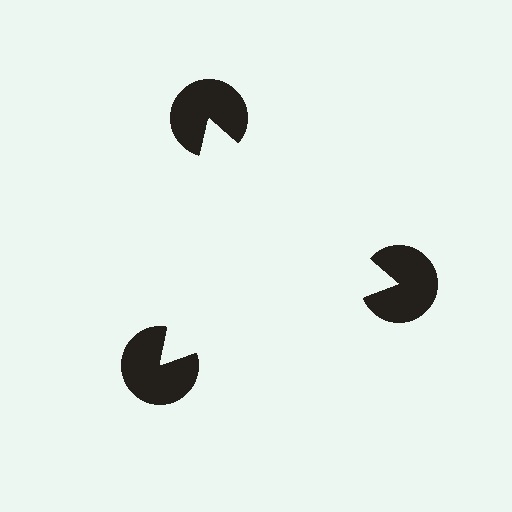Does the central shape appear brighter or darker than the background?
It typically appears slightly brighter than the background, even though no actual brightness change is drawn.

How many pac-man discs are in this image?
There are 3 — one at each vertex of the illusory triangle.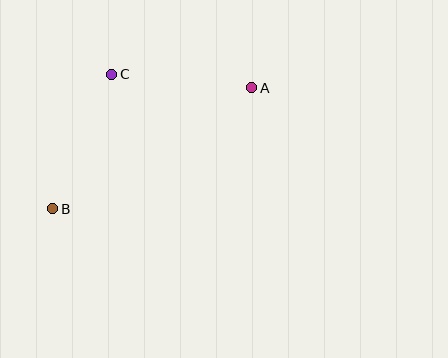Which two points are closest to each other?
Points A and C are closest to each other.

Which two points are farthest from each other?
Points A and B are farthest from each other.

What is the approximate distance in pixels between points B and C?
The distance between B and C is approximately 147 pixels.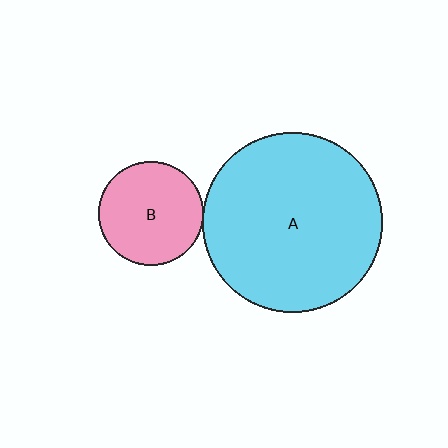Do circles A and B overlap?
Yes.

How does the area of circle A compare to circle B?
Approximately 3.0 times.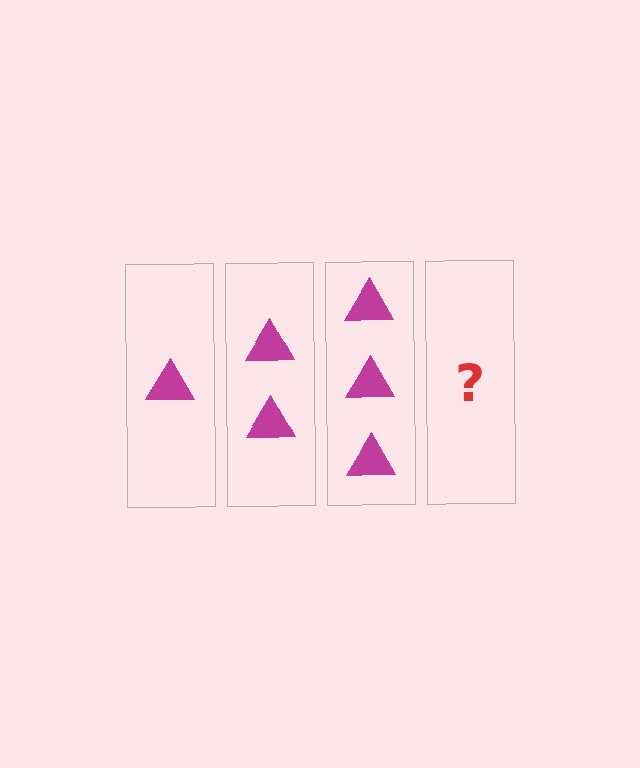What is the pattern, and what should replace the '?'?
The pattern is that each step adds one more triangle. The '?' should be 4 triangles.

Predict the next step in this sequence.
The next step is 4 triangles.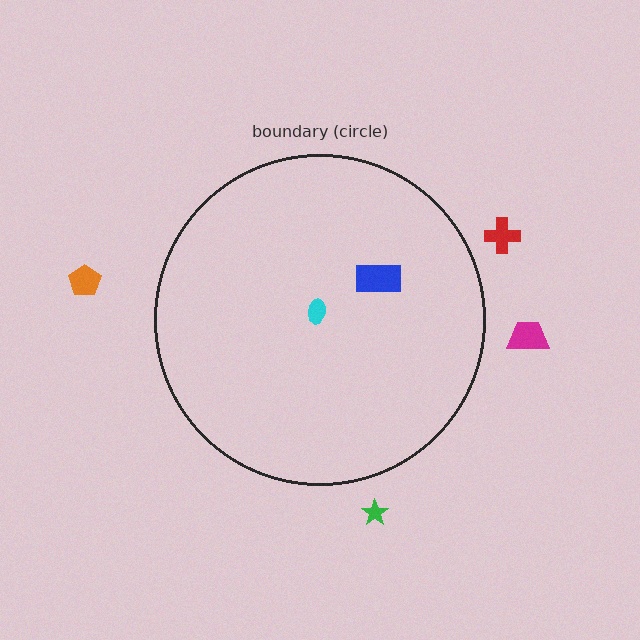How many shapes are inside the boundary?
2 inside, 4 outside.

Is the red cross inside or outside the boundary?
Outside.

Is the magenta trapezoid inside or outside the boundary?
Outside.